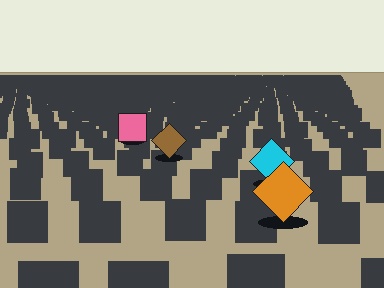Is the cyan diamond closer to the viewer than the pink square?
Yes. The cyan diamond is closer — you can tell from the texture gradient: the ground texture is coarser near it.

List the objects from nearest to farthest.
From nearest to farthest: the orange diamond, the cyan diamond, the brown diamond, the pink square.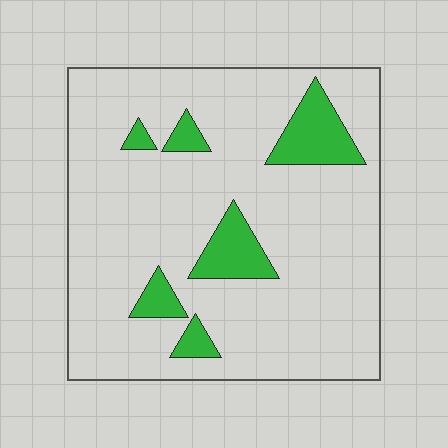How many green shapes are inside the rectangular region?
6.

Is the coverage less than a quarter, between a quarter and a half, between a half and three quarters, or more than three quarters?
Less than a quarter.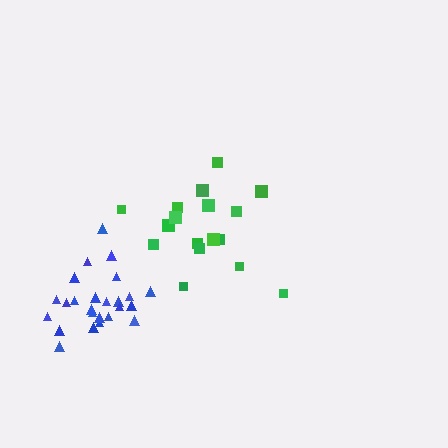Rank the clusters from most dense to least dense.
blue, green.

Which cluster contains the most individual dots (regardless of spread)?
Blue (25).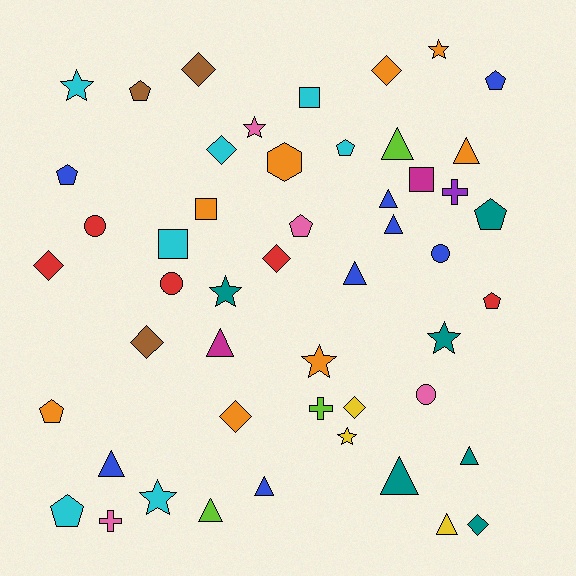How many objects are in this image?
There are 50 objects.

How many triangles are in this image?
There are 12 triangles.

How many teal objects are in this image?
There are 6 teal objects.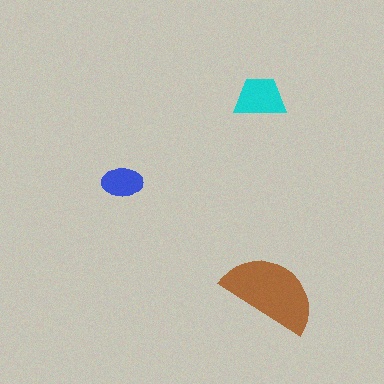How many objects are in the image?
There are 3 objects in the image.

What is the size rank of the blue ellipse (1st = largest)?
3rd.